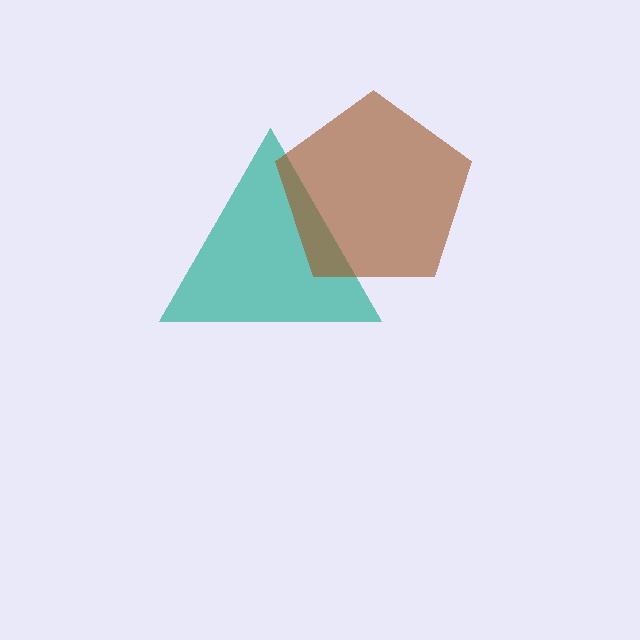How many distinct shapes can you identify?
There are 2 distinct shapes: a teal triangle, a brown pentagon.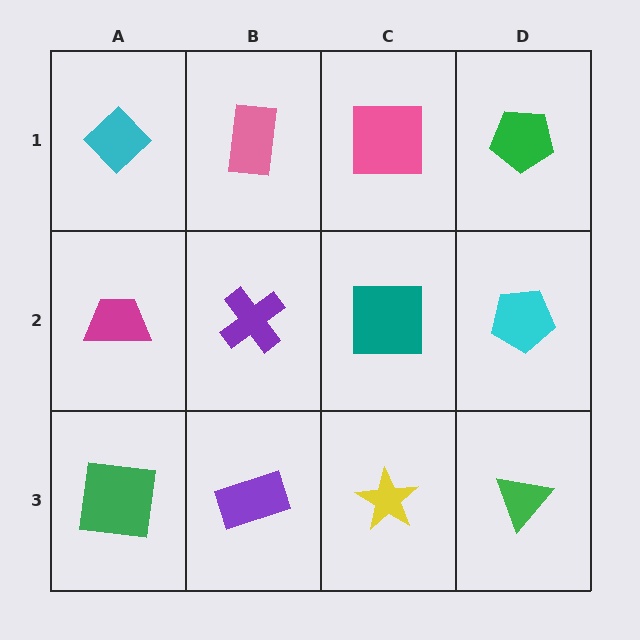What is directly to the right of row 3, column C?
A green triangle.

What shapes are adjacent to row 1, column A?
A magenta trapezoid (row 2, column A), a pink rectangle (row 1, column B).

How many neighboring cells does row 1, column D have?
2.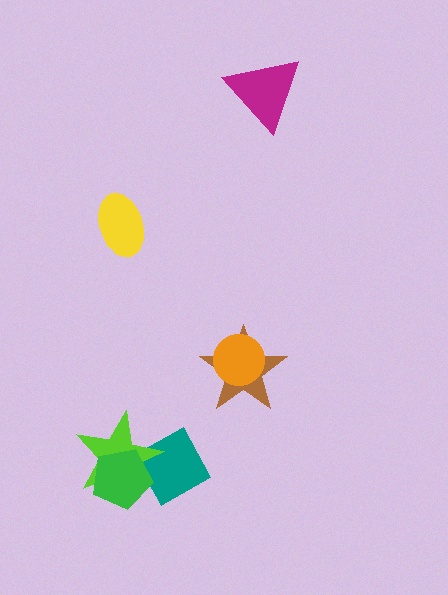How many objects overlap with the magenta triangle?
0 objects overlap with the magenta triangle.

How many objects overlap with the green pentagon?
2 objects overlap with the green pentagon.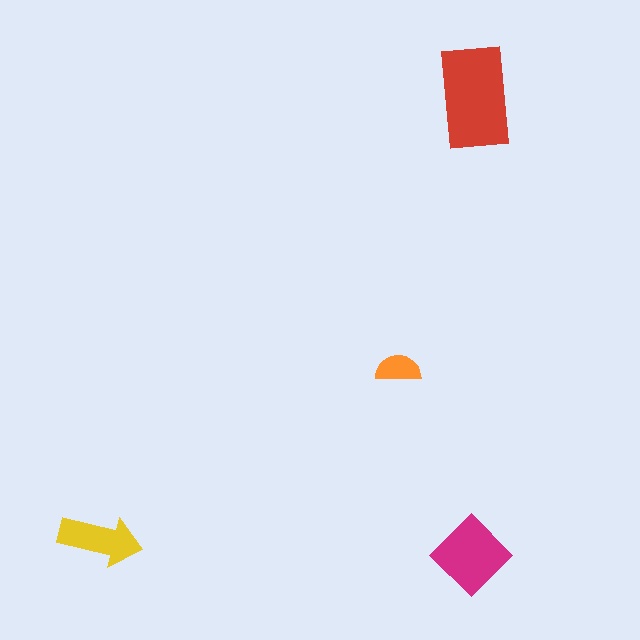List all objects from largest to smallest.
The red rectangle, the magenta diamond, the yellow arrow, the orange semicircle.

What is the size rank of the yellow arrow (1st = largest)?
3rd.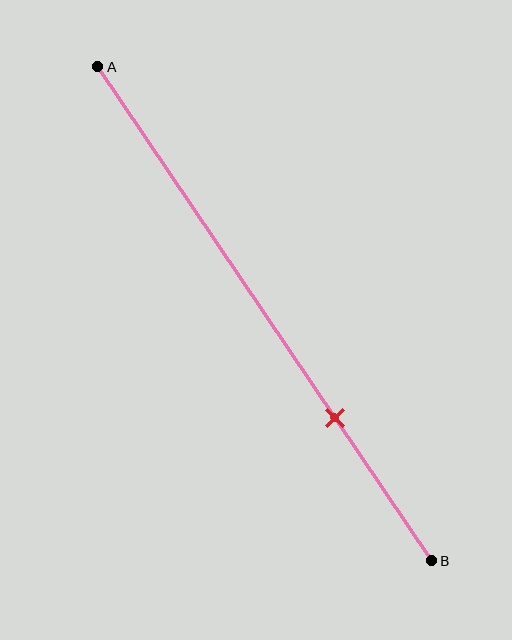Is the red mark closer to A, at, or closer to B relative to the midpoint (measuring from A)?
The red mark is closer to point B than the midpoint of segment AB.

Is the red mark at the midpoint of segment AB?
No, the mark is at about 70% from A, not at the 50% midpoint.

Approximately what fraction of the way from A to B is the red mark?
The red mark is approximately 70% of the way from A to B.